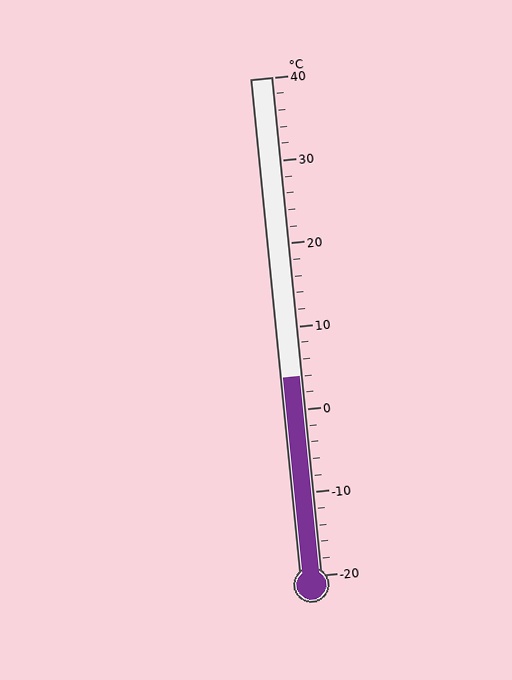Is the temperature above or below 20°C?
The temperature is below 20°C.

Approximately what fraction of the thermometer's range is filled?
The thermometer is filled to approximately 40% of its range.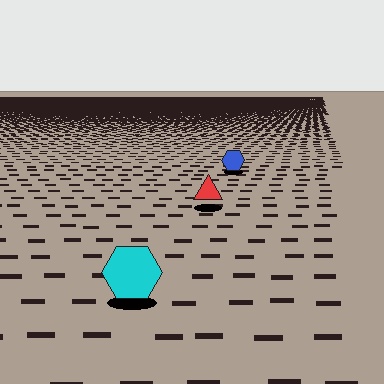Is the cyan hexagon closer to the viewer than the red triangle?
Yes. The cyan hexagon is closer — you can tell from the texture gradient: the ground texture is coarser near it.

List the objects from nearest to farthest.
From nearest to farthest: the cyan hexagon, the red triangle, the blue hexagon.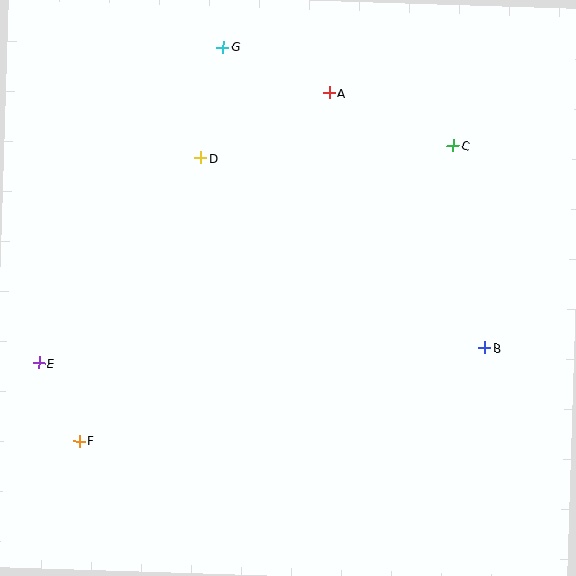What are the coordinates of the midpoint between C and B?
The midpoint between C and B is at (469, 247).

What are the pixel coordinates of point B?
Point B is at (485, 348).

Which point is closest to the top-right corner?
Point C is closest to the top-right corner.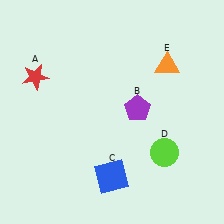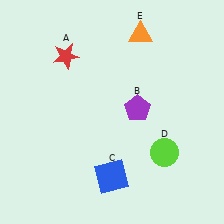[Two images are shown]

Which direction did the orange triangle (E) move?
The orange triangle (E) moved up.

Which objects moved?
The objects that moved are: the red star (A), the orange triangle (E).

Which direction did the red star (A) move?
The red star (A) moved right.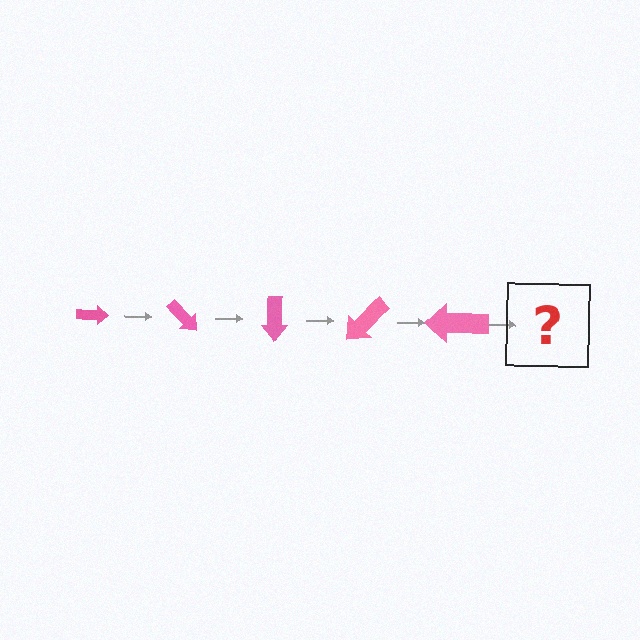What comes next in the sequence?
The next element should be an arrow, larger than the previous one and rotated 225 degrees from the start.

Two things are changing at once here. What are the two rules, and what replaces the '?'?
The two rules are that the arrow grows larger each step and it rotates 45 degrees each step. The '?' should be an arrow, larger than the previous one and rotated 225 degrees from the start.